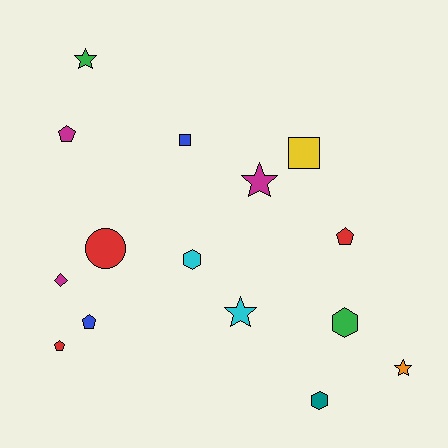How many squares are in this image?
There are 2 squares.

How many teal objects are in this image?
There is 1 teal object.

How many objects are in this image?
There are 15 objects.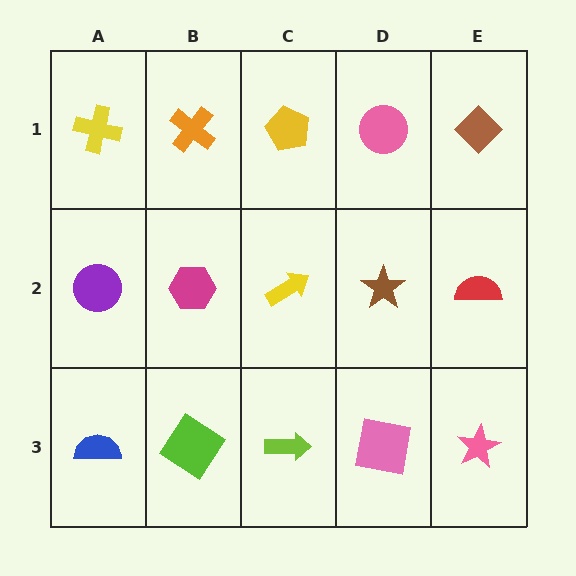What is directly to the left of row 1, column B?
A yellow cross.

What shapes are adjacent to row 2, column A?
A yellow cross (row 1, column A), a blue semicircle (row 3, column A), a magenta hexagon (row 2, column B).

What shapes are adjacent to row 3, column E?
A red semicircle (row 2, column E), a pink square (row 3, column D).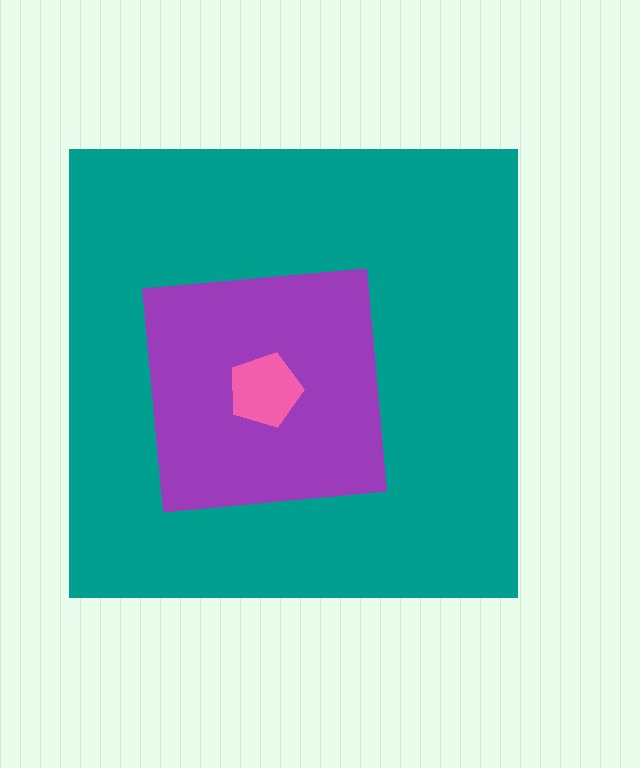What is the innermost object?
The pink pentagon.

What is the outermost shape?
The teal square.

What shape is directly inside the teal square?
The purple square.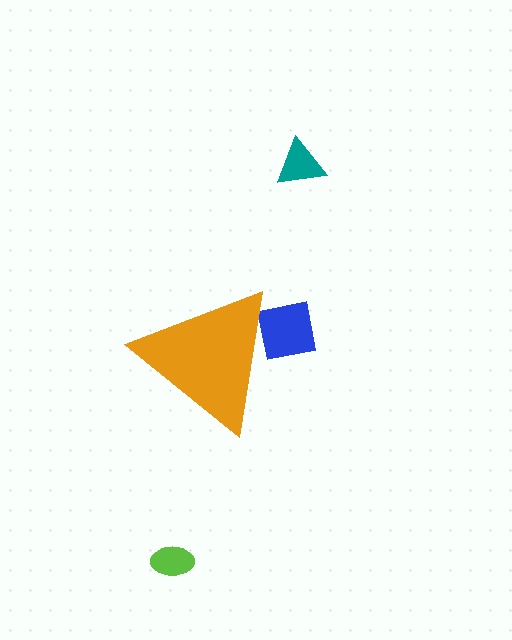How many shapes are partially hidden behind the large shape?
1 shape is partially hidden.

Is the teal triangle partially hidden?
No, the teal triangle is fully visible.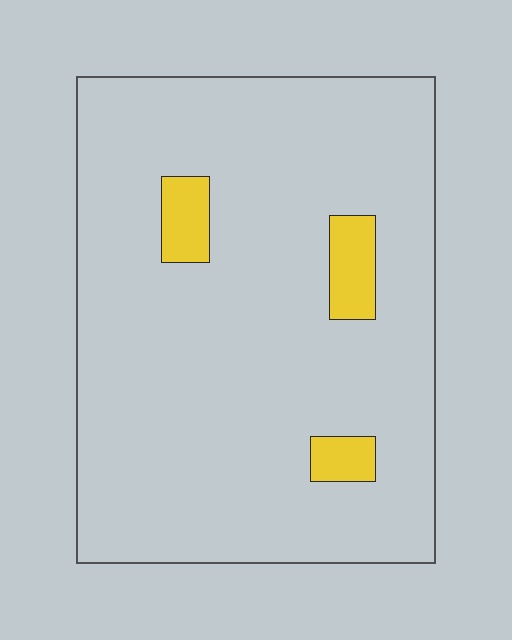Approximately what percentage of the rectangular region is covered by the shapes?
Approximately 5%.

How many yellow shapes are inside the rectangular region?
3.